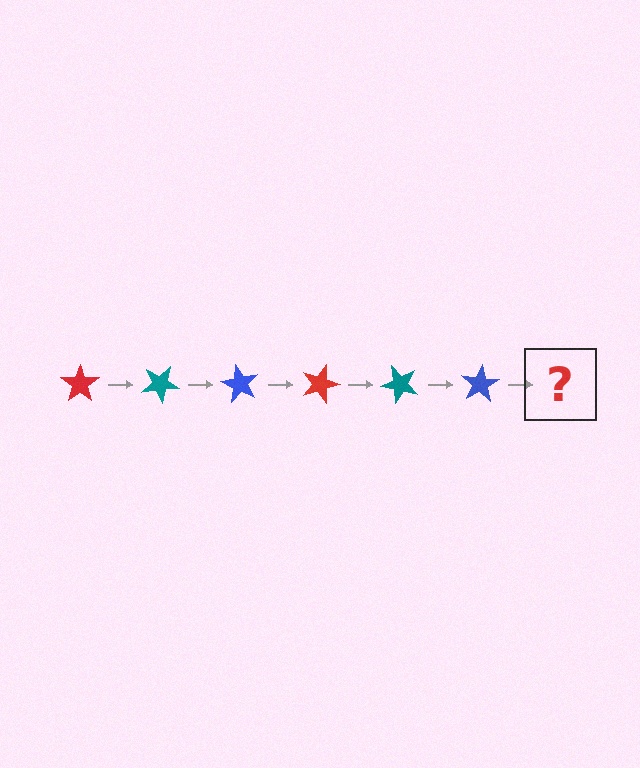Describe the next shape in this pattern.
It should be a red star, rotated 180 degrees from the start.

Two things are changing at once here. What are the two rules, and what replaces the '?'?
The two rules are that it rotates 30 degrees each step and the color cycles through red, teal, and blue. The '?' should be a red star, rotated 180 degrees from the start.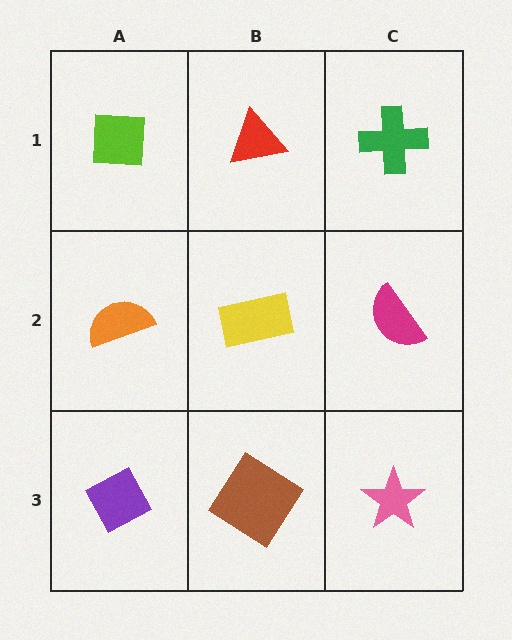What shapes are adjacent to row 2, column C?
A green cross (row 1, column C), a pink star (row 3, column C), a yellow rectangle (row 2, column B).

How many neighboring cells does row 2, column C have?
3.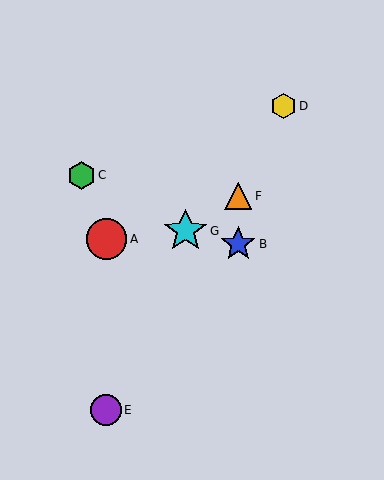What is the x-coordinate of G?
Object G is at x≈186.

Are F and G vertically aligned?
No, F is at x≈238 and G is at x≈186.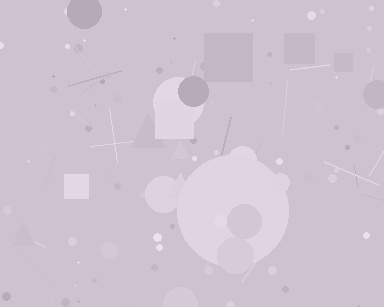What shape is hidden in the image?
A circle is hidden in the image.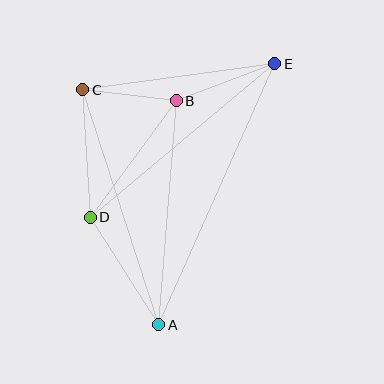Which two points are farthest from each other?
Points A and E are farthest from each other.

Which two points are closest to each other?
Points B and C are closest to each other.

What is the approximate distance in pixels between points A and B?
The distance between A and B is approximately 225 pixels.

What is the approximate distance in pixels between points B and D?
The distance between B and D is approximately 145 pixels.